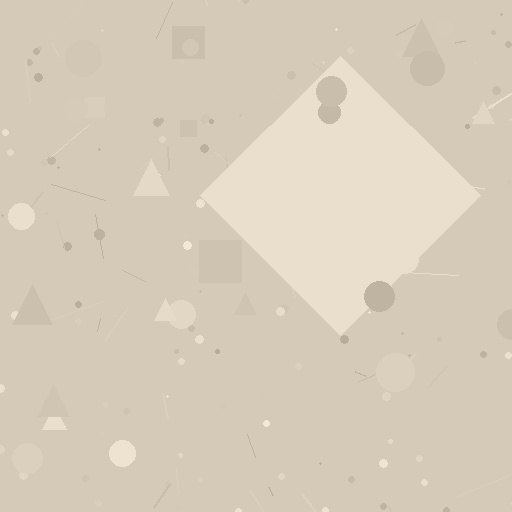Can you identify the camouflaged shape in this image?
The camouflaged shape is a diamond.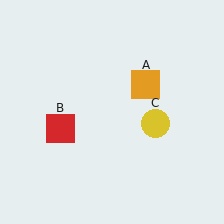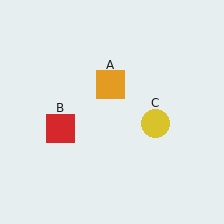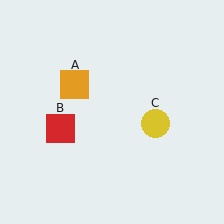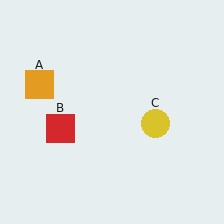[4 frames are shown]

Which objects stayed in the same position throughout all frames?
Red square (object B) and yellow circle (object C) remained stationary.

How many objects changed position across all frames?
1 object changed position: orange square (object A).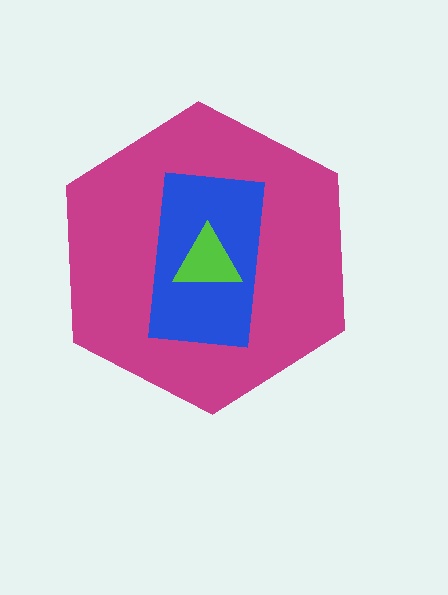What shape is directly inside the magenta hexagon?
The blue rectangle.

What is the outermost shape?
The magenta hexagon.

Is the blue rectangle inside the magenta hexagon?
Yes.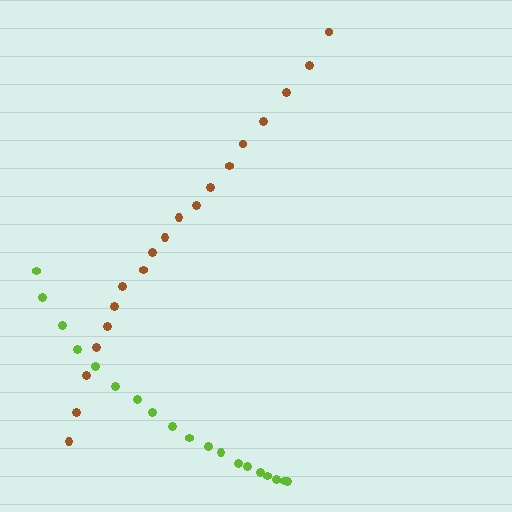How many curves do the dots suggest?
There are 2 distinct paths.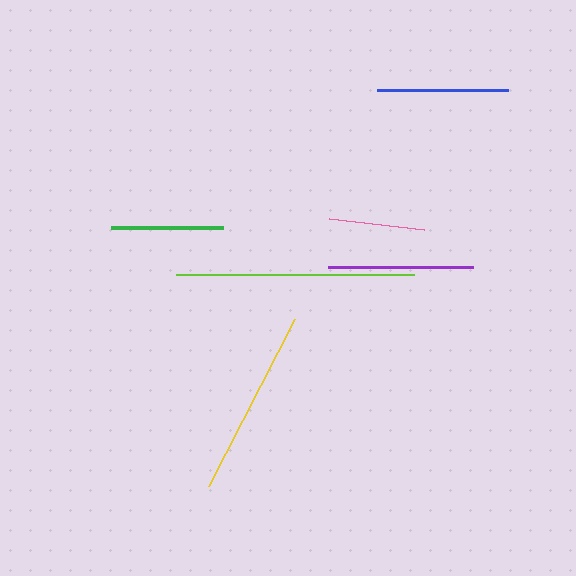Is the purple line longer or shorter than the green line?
The purple line is longer than the green line.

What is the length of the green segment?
The green segment is approximately 112 pixels long.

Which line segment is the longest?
The lime line is the longest at approximately 238 pixels.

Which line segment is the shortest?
The pink line is the shortest at approximately 96 pixels.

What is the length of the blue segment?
The blue segment is approximately 131 pixels long.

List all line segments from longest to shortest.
From longest to shortest: lime, yellow, purple, blue, green, pink.